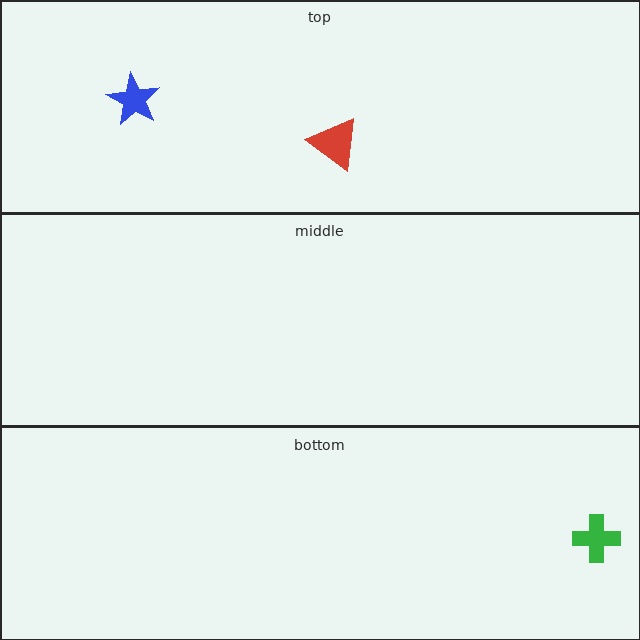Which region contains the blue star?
The top region.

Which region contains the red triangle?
The top region.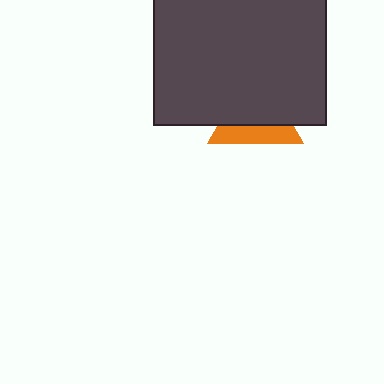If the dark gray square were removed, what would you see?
You would see the complete orange triangle.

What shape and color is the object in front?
The object in front is a dark gray square.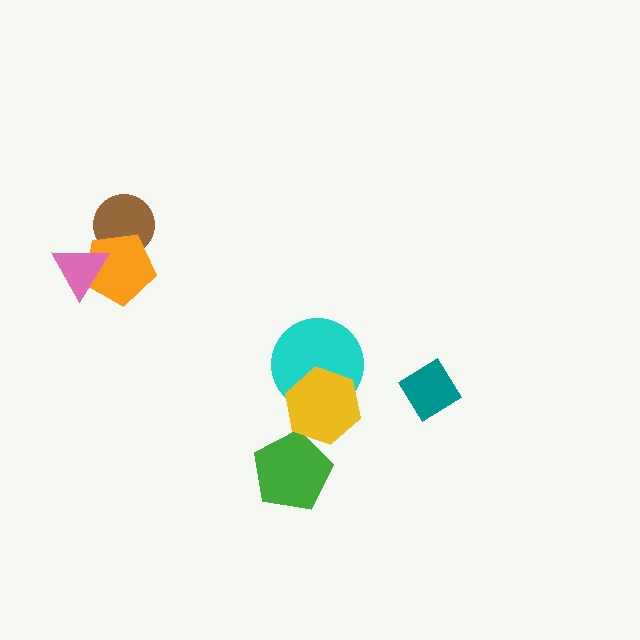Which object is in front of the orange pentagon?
The pink triangle is in front of the orange pentagon.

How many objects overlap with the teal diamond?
0 objects overlap with the teal diamond.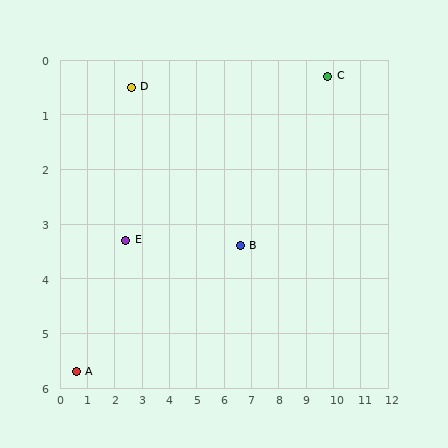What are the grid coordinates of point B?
Point B is at approximately (6.6, 3.4).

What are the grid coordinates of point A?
Point A is at approximately (0.6, 5.7).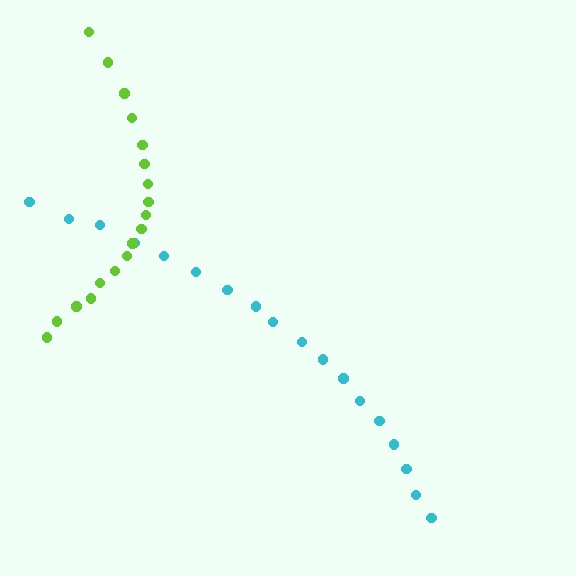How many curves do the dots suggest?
There are 2 distinct paths.